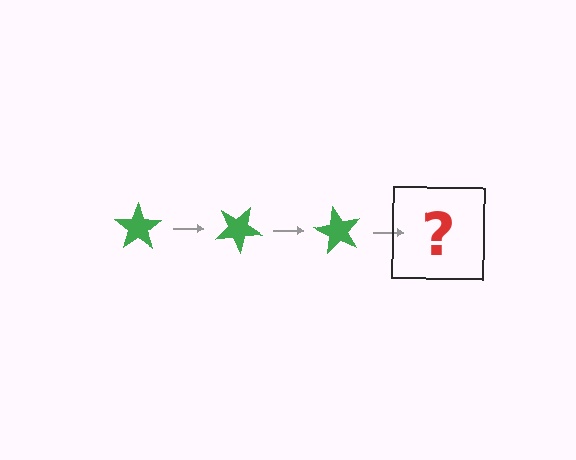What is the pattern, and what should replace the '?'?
The pattern is that the star rotates 30 degrees each step. The '?' should be a green star rotated 90 degrees.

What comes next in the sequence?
The next element should be a green star rotated 90 degrees.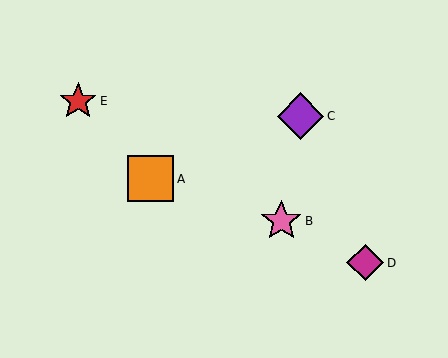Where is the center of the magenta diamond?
The center of the magenta diamond is at (365, 263).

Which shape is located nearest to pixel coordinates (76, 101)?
The red star (labeled E) at (78, 101) is nearest to that location.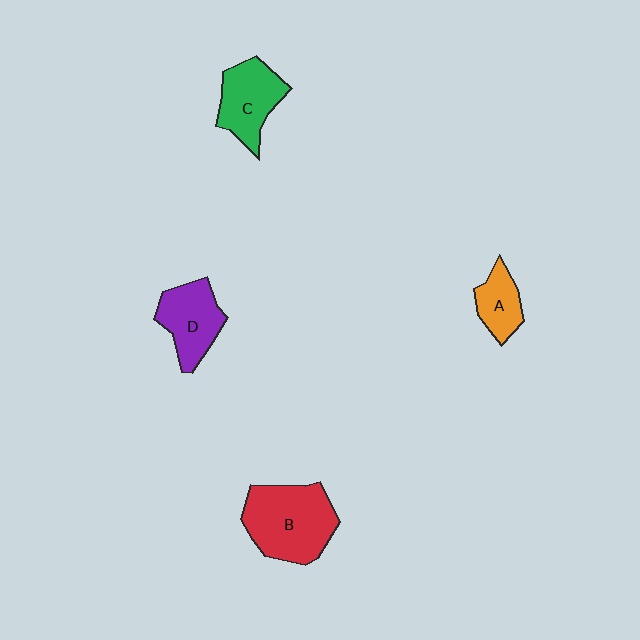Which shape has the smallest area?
Shape A (orange).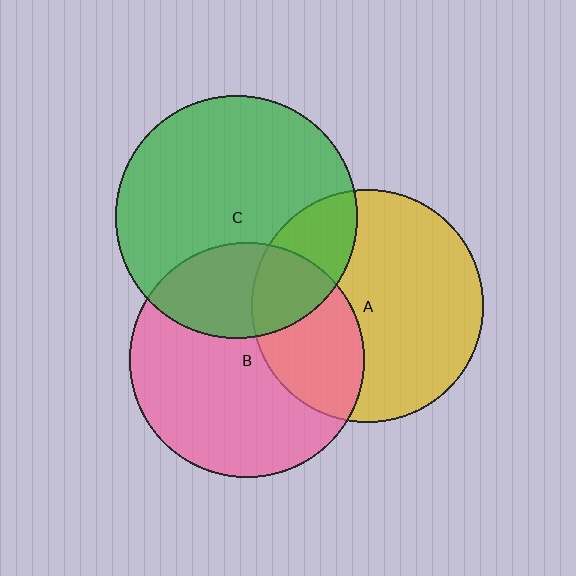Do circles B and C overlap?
Yes.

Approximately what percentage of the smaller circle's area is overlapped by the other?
Approximately 30%.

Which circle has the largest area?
Circle C (green).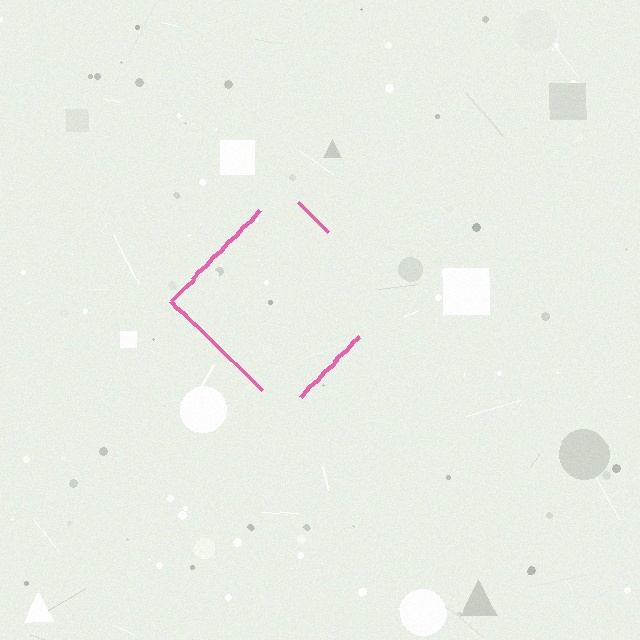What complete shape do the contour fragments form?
The contour fragments form a diamond.